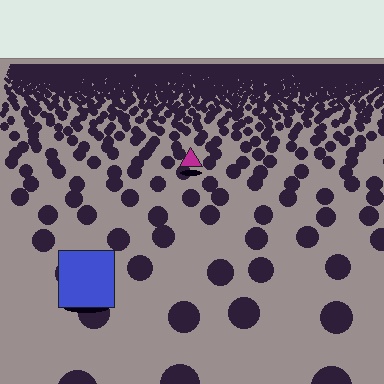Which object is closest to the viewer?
The blue square is closest. The texture marks near it are larger and more spread out.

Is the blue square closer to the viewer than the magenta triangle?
Yes. The blue square is closer — you can tell from the texture gradient: the ground texture is coarser near it.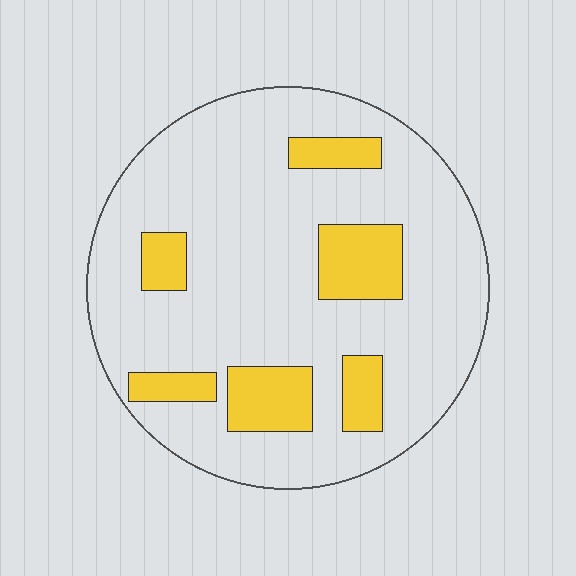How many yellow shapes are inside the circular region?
6.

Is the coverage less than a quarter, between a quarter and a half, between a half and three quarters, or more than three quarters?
Less than a quarter.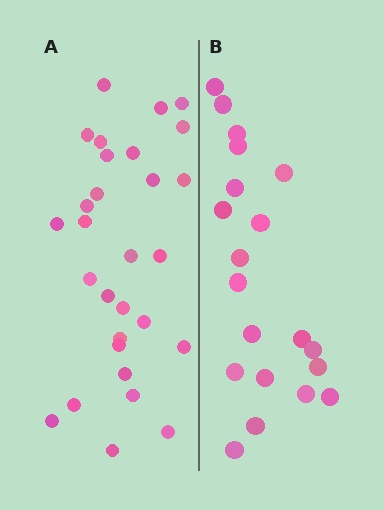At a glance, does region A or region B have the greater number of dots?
Region A (the left region) has more dots.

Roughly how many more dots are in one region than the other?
Region A has roughly 8 or so more dots than region B.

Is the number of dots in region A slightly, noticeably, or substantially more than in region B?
Region A has substantially more. The ratio is roughly 1.4 to 1.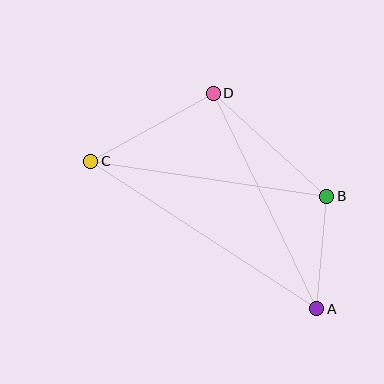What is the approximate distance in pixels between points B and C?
The distance between B and C is approximately 238 pixels.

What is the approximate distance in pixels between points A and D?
The distance between A and D is approximately 239 pixels.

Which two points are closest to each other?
Points A and B are closest to each other.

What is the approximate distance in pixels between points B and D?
The distance between B and D is approximately 153 pixels.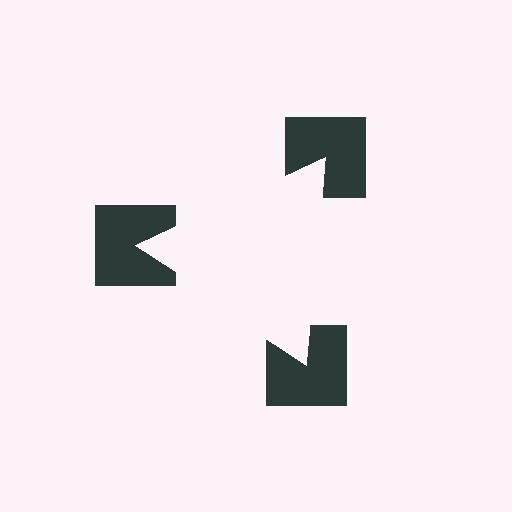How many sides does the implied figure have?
3 sides.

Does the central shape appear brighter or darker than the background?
It typically appears slightly brighter than the background, even though no actual brightness change is drawn.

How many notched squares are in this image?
There are 3 — one at each vertex of the illusory triangle.